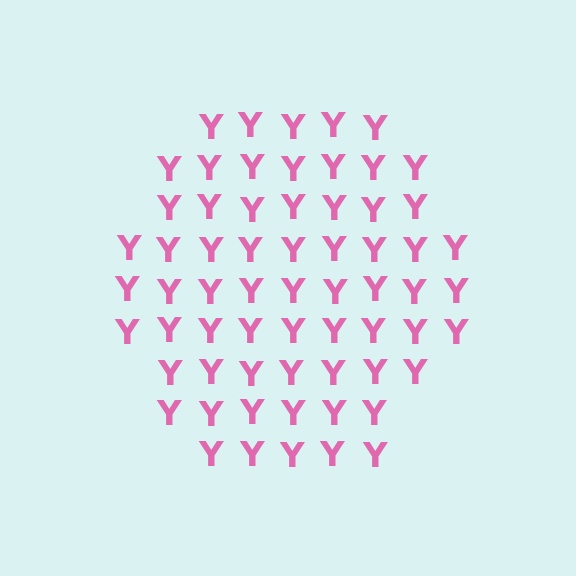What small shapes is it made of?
It is made of small letter Y's.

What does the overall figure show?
The overall figure shows a hexagon.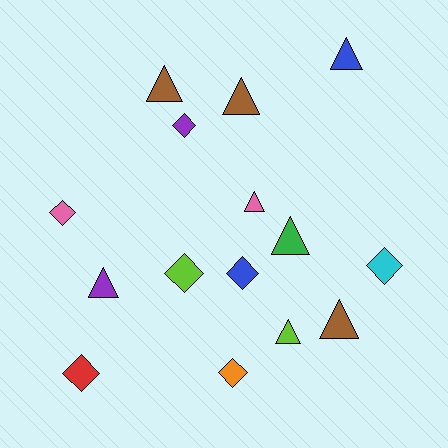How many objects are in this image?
There are 15 objects.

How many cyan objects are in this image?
There is 1 cyan object.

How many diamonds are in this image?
There are 7 diamonds.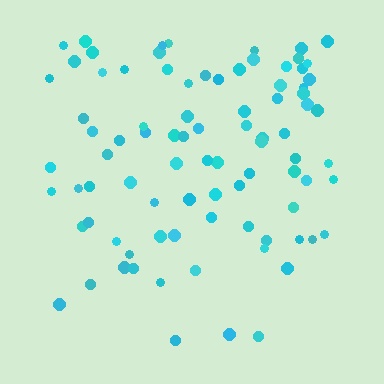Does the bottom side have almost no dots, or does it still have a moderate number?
Still a moderate number, just noticeably fewer than the top.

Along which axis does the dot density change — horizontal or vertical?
Vertical.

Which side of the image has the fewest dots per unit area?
The bottom.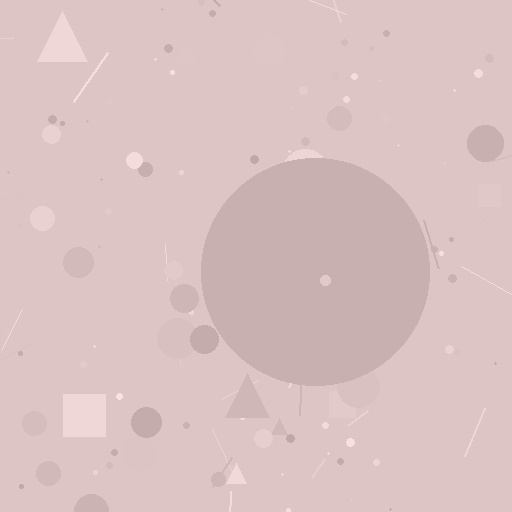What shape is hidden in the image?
A circle is hidden in the image.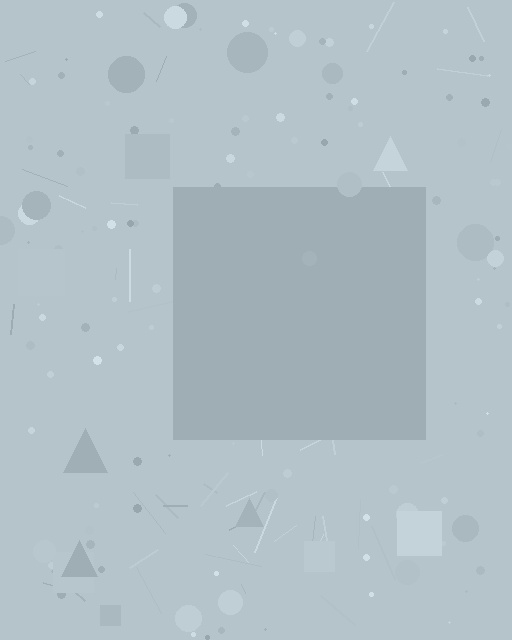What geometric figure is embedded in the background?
A square is embedded in the background.